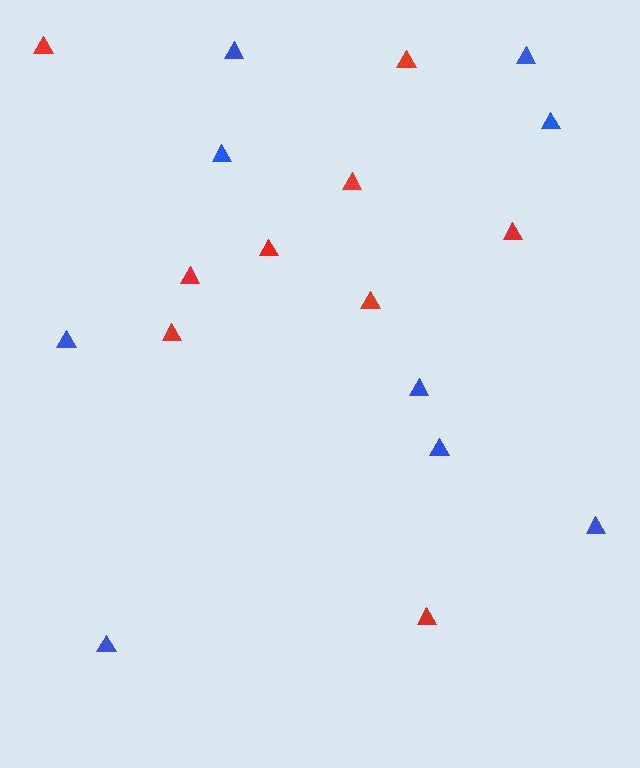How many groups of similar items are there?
There are 2 groups: one group of red triangles (9) and one group of blue triangles (9).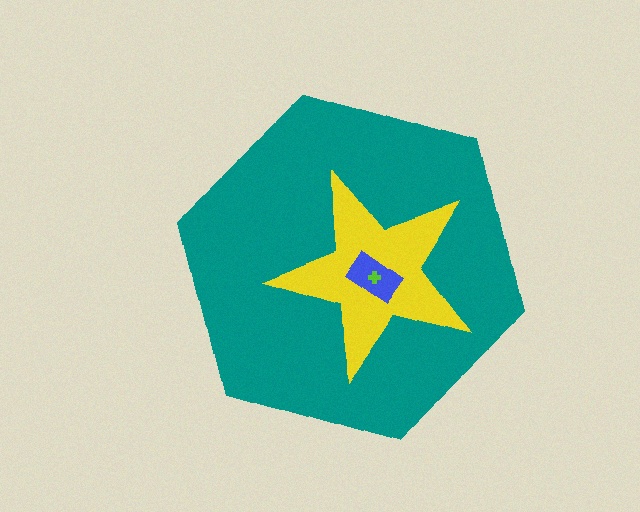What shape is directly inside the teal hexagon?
The yellow star.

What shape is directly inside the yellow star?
The blue rectangle.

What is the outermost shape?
The teal hexagon.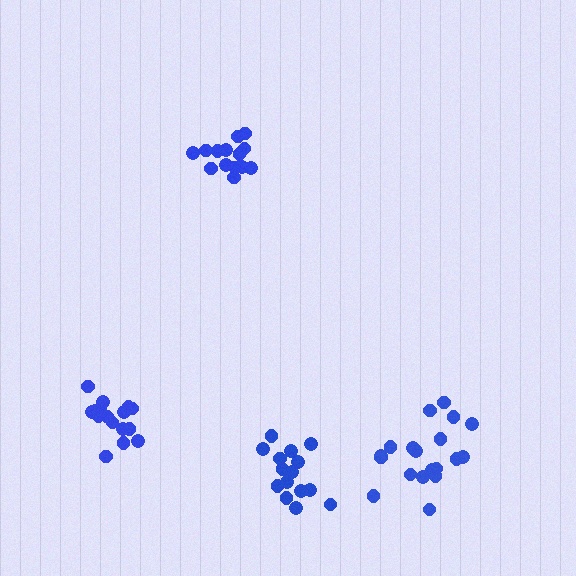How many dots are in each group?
Group 1: 15 dots, Group 2: 16 dots, Group 3: 19 dots, Group 4: 14 dots (64 total).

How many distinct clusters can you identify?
There are 4 distinct clusters.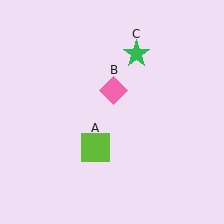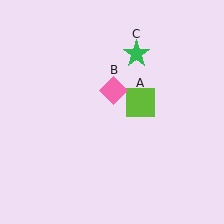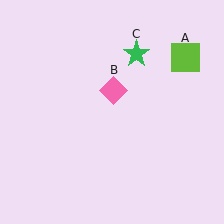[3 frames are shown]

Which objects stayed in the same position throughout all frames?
Pink diamond (object B) and green star (object C) remained stationary.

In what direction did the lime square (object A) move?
The lime square (object A) moved up and to the right.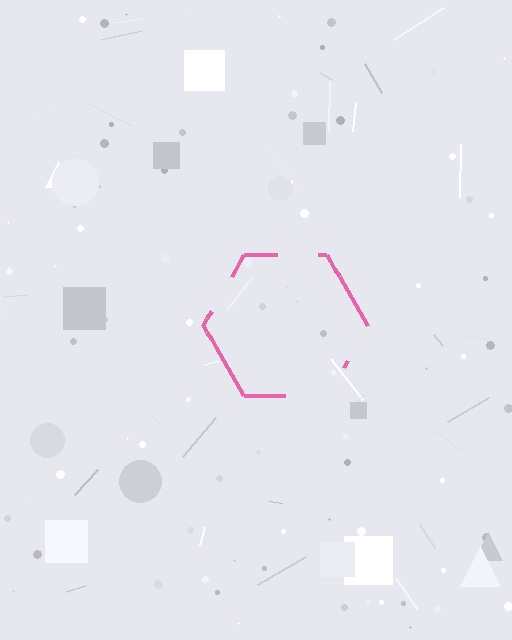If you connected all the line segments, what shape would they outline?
They would outline a hexagon.